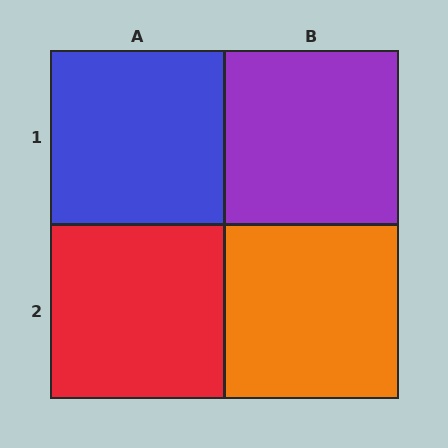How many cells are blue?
1 cell is blue.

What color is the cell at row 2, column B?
Orange.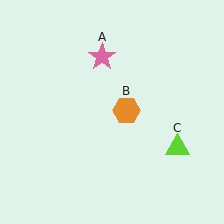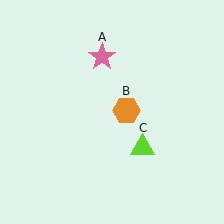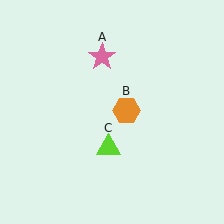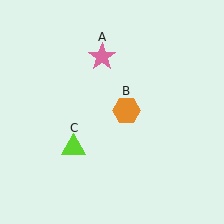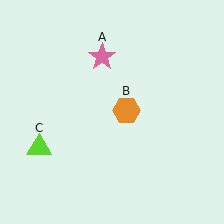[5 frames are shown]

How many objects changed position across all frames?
1 object changed position: lime triangle (object C).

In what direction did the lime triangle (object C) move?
The lime triangle (object C) moved left.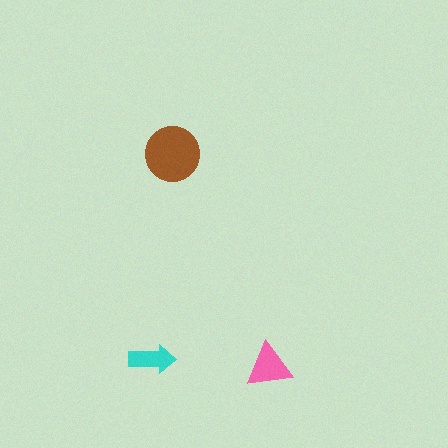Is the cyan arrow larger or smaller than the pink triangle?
Smaller.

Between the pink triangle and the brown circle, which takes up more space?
The brown circle.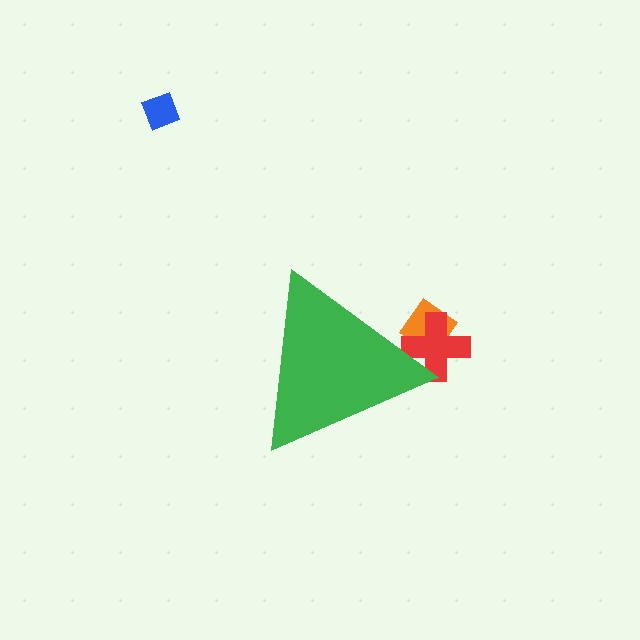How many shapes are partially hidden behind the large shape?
2 shapes are partially hidden.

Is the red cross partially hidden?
Yes, the red cross is partially hidden behind the green triangle.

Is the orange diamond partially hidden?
Yes, the orange diamond is partially hidden behind the green triangle.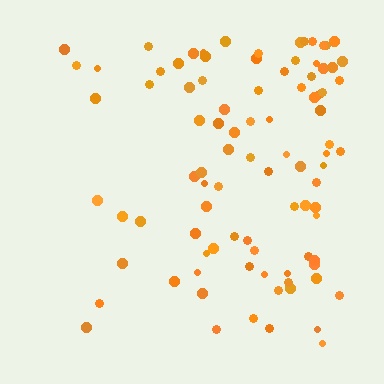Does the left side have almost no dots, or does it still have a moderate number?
Still a moderate number, just noticeably fewer than the right.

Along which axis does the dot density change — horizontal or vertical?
Horizontal.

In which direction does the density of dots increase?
From left to right, with the right side densest.